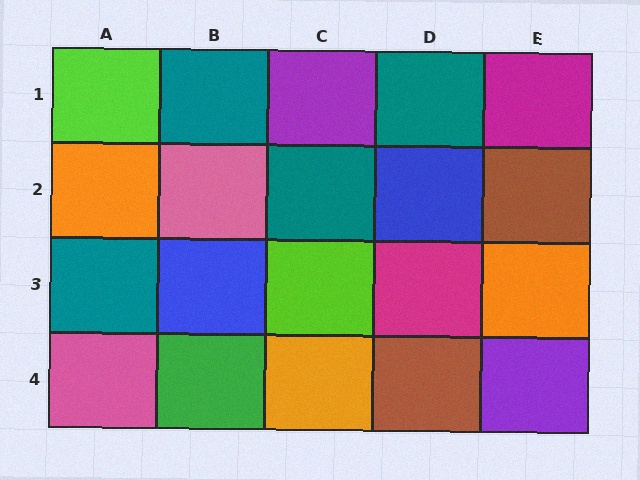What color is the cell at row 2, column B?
Pink.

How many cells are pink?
2 cells are pink.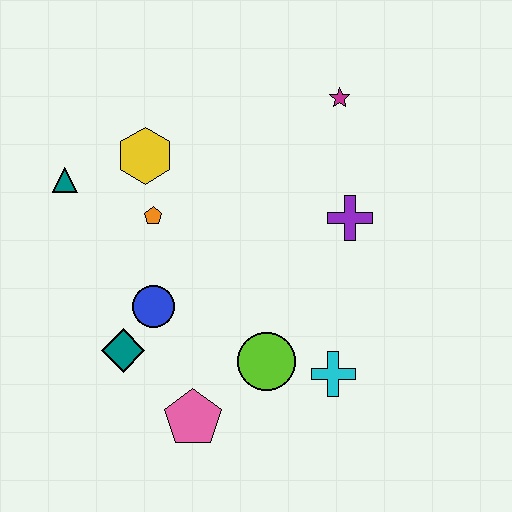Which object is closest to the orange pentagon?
The yellow hexagon is closest to the orange pentagon.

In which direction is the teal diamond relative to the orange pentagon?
The teal diamond is below the orange pentagon.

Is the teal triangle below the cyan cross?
No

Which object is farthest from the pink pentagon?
The magenta star is farthest from the pink pentagon.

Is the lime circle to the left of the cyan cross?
Yes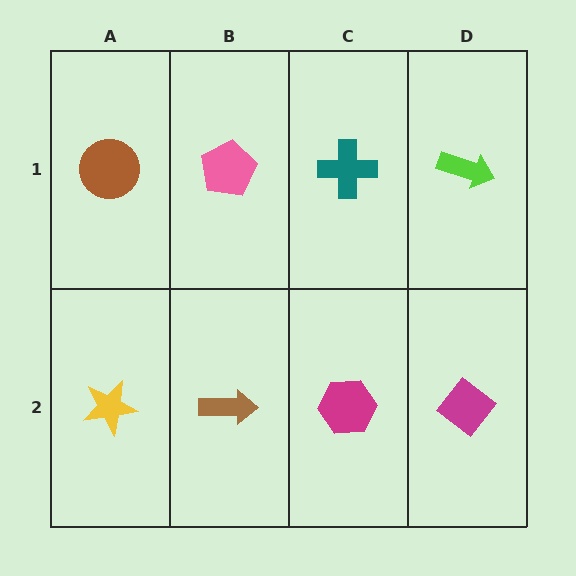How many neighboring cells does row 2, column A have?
2.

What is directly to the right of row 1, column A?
A pink pentagon.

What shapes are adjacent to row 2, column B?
A pink pentagon (row 1, column B), a yellow star (row 2, column A), a magenta hexagon (row 2, column C).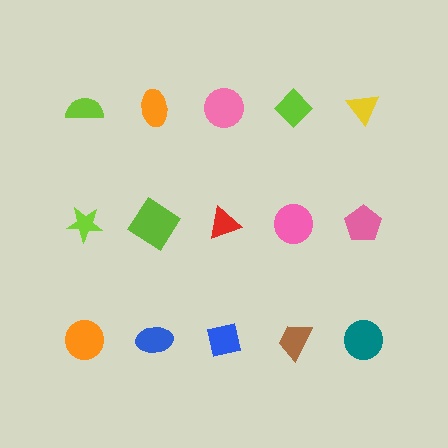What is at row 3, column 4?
A brown trapezoid.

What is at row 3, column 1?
An orange circle.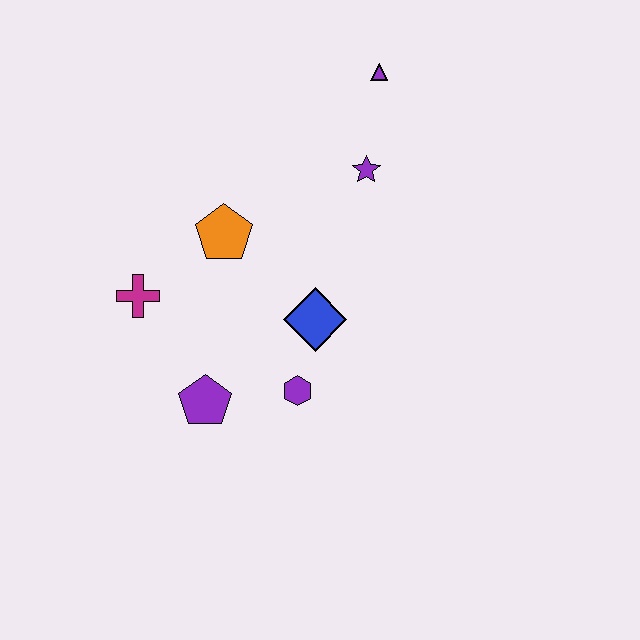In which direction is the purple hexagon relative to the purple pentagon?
The purple hexagon is to the right of the purple pentagon.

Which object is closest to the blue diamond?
The purple hexagon is closest to the blue diamond.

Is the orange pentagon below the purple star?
Yes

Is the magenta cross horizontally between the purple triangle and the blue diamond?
No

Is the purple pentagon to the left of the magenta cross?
No